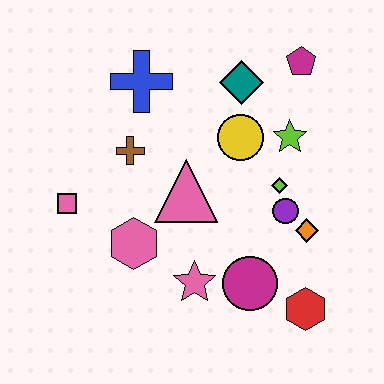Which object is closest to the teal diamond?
The yellow circle is closest to the teal diamond.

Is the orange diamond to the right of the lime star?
Yes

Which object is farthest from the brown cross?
The red hexagon is farthest from the brown cross.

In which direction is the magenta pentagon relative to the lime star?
The magenta pentagon is above the lime star.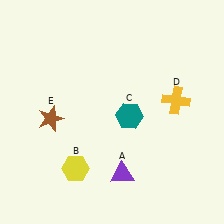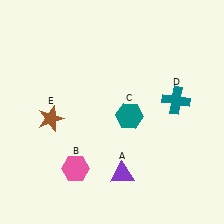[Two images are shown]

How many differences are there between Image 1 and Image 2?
There are 2 differences between the two images.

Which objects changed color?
B changed from yellow to pink. D changed from yellow to teal.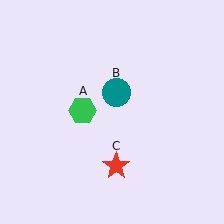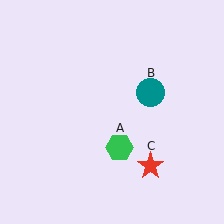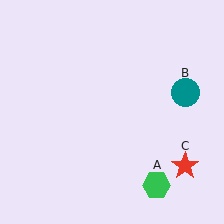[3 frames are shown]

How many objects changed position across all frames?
3 objects changed position: green hexagon (object A), teal circle (object B), red star (object C).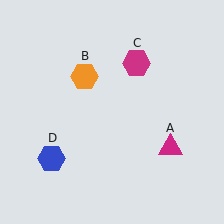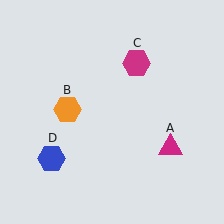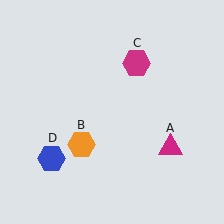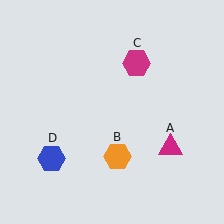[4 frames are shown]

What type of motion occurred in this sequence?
The orange hexagon (object B) rotated counterclockwise around the center of the scene.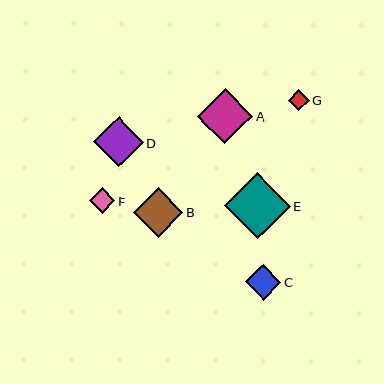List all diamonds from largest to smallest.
From largest to smallest: E, A, D, B, C, F, G.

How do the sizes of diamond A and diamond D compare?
Diamond A and diamond D are approximately the same size.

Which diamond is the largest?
Diamond E is the largest with a size of approximately 66 pixels.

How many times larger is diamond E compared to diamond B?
Diamond E is approximately 1.3 times the size of diamond B.